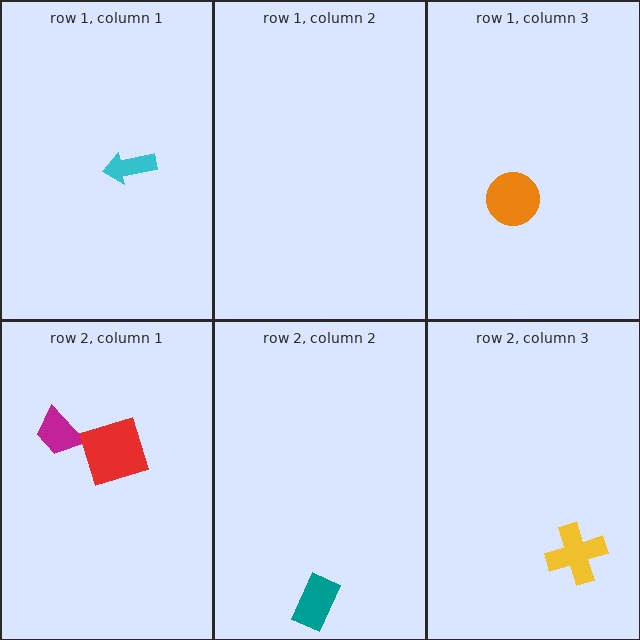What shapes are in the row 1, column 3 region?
The orange circle.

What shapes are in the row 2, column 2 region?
The teal rectangle.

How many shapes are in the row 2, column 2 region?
1.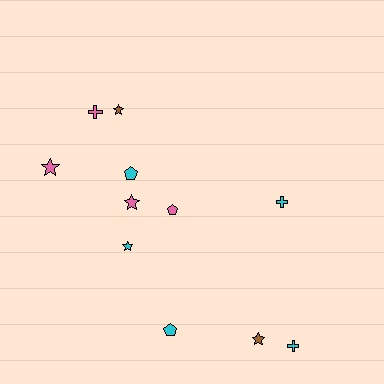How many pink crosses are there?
There is 1 pink cross.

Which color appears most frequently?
Cyan, with 5 objects.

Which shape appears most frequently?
Star, with 5 objects.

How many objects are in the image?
There are 11 objects.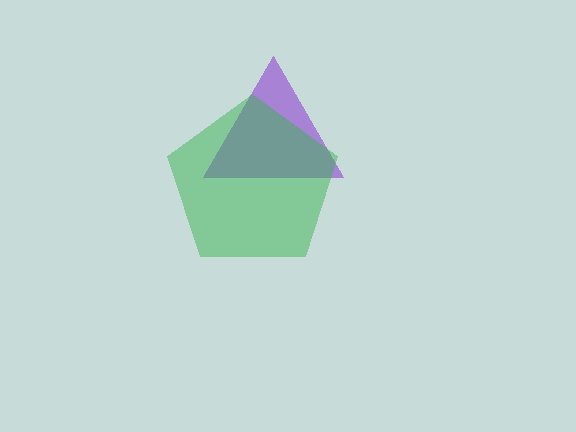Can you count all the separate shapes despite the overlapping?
Yes, there are 2 separate shapes.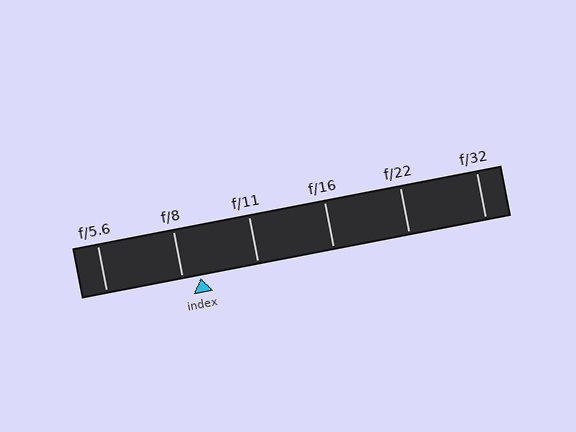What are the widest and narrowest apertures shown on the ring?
The widest aperture shown is f/5.6 and the narrowest is f/32.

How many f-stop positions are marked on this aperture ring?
There are 6 f-stop positions marked.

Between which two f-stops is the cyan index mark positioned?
The index mark is between f/8 and f/11.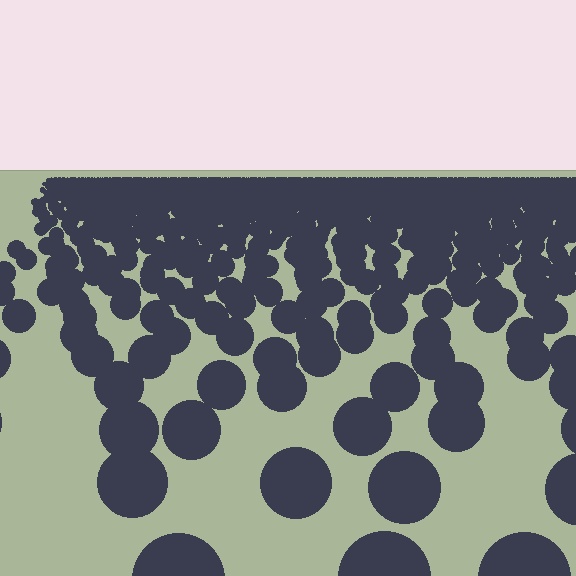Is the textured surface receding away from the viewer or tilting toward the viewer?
The surface is receding away from the viewer. Texture elements get smaller and denser toward the top.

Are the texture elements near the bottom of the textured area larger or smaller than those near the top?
Larger. Near the bottom, elements are closer to the viewer and appear at a bigger on-screen size.